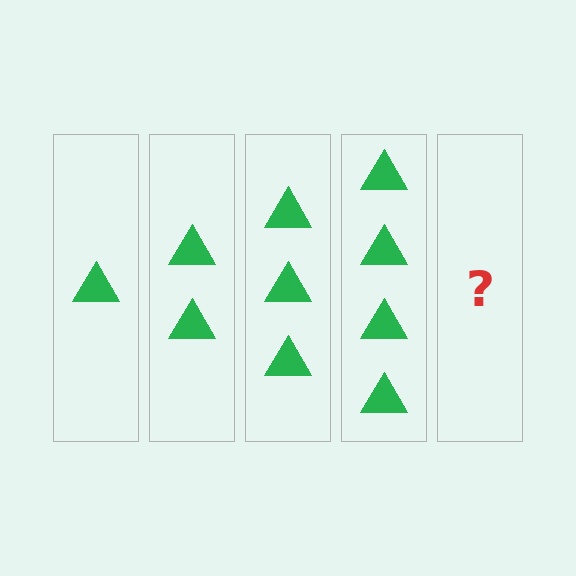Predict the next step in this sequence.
The next step is 5 triangles.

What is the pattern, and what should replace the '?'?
The pattern is that each step adds one more triangle. The '?' should be 5 triangles.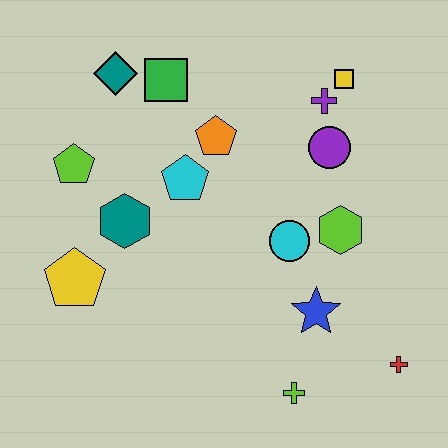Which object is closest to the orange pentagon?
The cyan pentagon is closest to the orange pentagon.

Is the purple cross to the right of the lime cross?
Yes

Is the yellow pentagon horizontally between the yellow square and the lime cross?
No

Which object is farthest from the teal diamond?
The red cross is farthest from the teal diamond.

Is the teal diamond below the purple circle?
No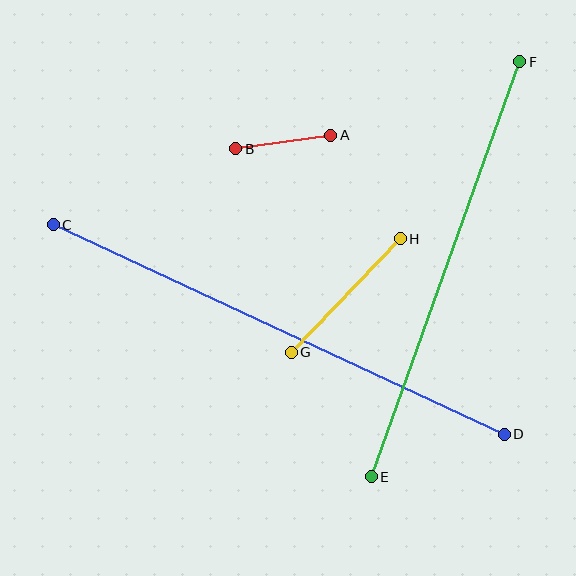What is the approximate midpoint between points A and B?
The midpoint is at approximately (283, 142) pixels.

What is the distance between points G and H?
The distance is approximately 157 pixels.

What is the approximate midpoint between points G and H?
The midpoint is at approximately (346, 296) pixels.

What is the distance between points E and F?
The distance is approximately 441 pixels.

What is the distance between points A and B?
The distance is approximately 96 pixels.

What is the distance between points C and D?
The distance is approximately 497 pixels.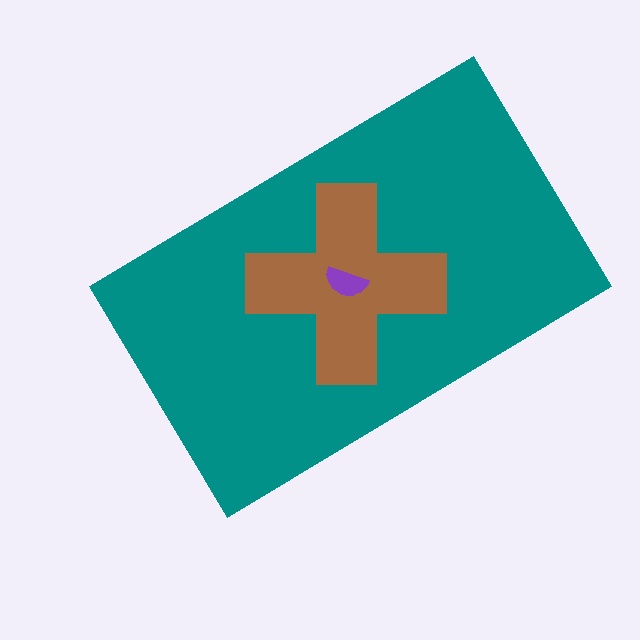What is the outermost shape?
The teal rectangle.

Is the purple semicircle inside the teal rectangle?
Yes.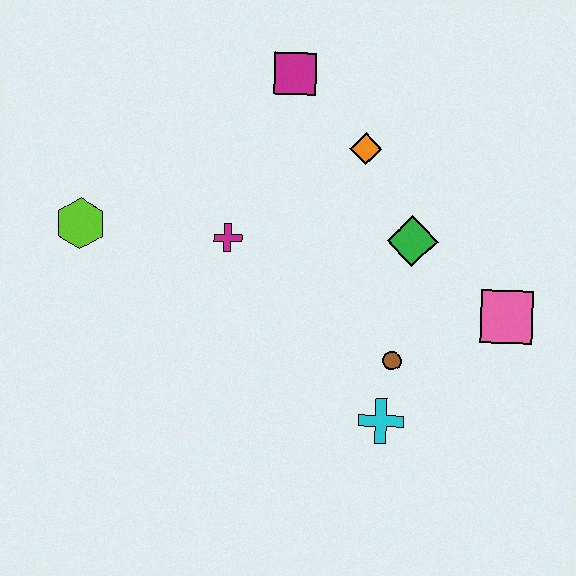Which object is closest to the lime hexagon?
The magenta cross is closest to the lime hexagon.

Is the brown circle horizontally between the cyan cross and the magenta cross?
No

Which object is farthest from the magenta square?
The cyan cross is farthest from the magenta square.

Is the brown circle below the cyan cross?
No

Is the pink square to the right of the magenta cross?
Yes